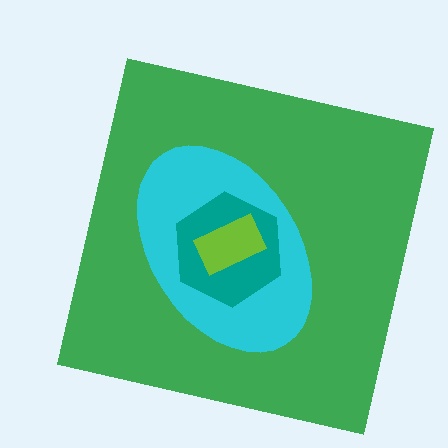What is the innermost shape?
The lime rectangle.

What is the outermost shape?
The green square.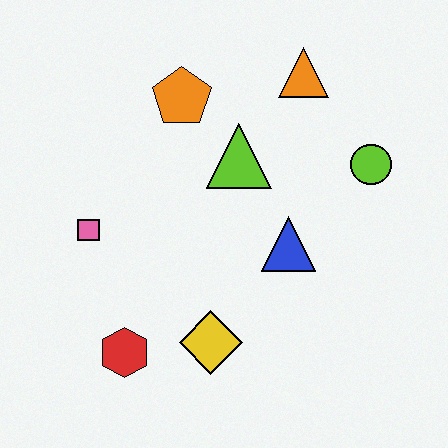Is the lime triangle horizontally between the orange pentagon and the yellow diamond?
No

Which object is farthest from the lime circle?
The red hexagon is farthest from the lime circle.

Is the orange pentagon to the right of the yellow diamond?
No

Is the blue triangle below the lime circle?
Yes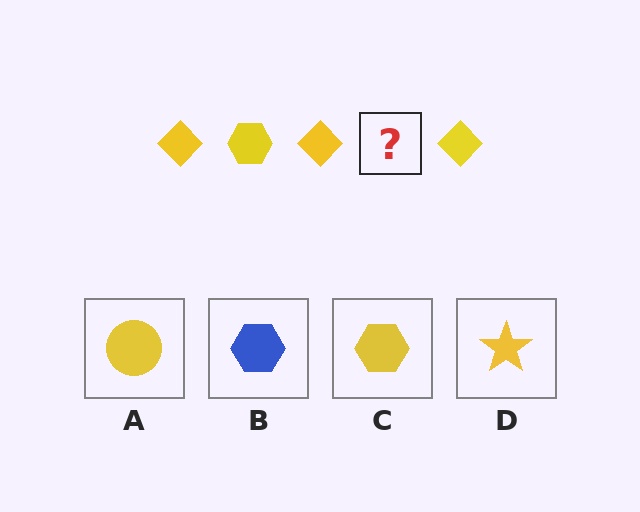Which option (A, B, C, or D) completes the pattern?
C.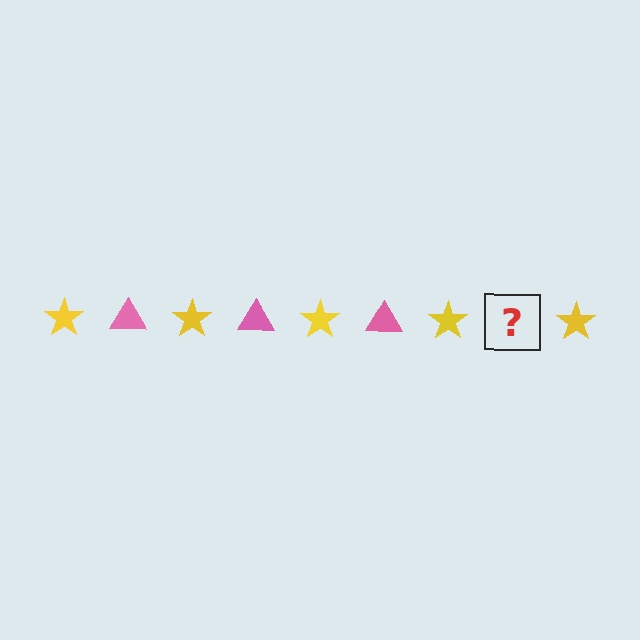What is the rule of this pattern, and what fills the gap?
The rule is that the pattern alternates between yellow star and pink triangle. The gap should be filled with a pink triangle.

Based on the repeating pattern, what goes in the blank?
The blank should be a pink triangle.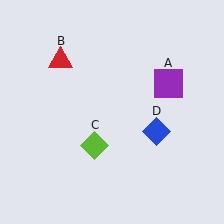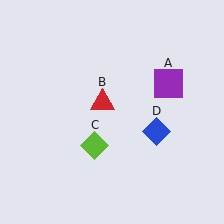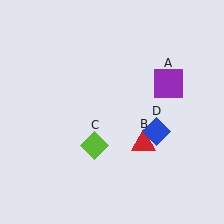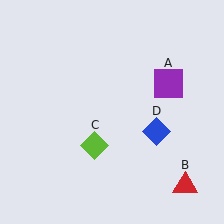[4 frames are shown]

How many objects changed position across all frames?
1 object changed position: red triangle (object B).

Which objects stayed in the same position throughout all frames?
Purple square (object A) and lime diamond (object C) and blue diamond (object D) remained stationary.